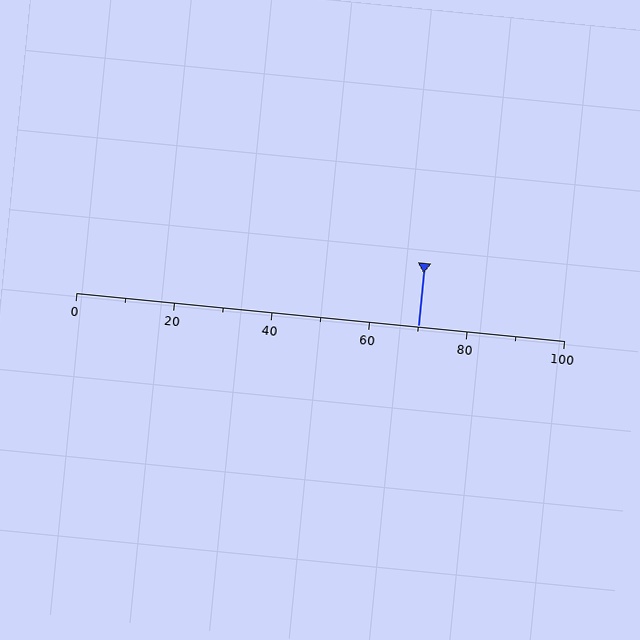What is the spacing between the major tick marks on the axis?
The major ticks are spaced 20 apart.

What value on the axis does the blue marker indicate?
The marker indicates approximately 70.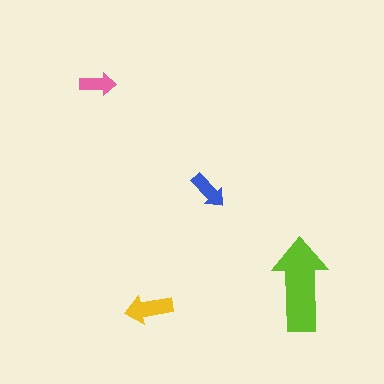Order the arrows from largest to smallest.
the lime one, the yellow one, the blue one, the pink one.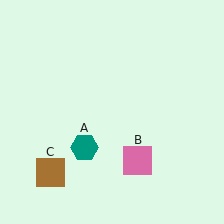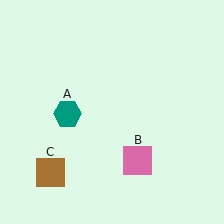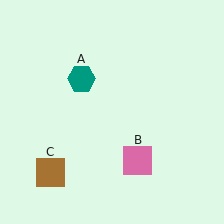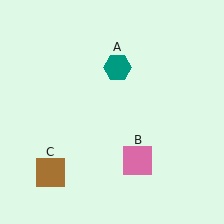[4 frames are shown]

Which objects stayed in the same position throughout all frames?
Pink square (object B) and brown square (object C) remained stationary.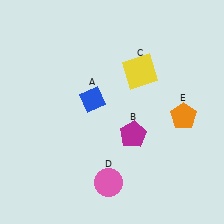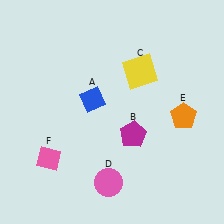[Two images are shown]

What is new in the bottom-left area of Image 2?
A pink diamond (F) was added in the bottom-left area of Image 2.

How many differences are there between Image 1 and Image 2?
There is 1 difference between the two images.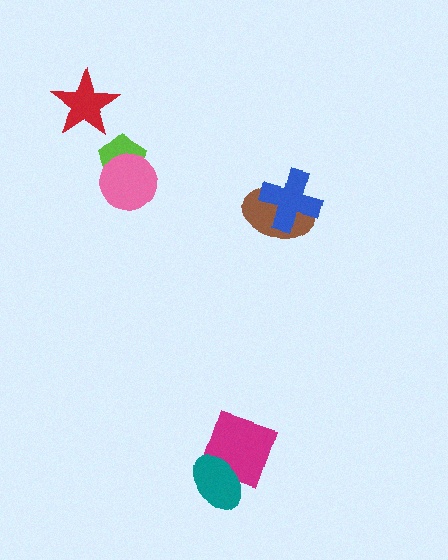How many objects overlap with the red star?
0 objects overlap with the red star.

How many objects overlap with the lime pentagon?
1 object overlaps with the lime pentagon.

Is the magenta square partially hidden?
Yes, it is partially covered by another shape.